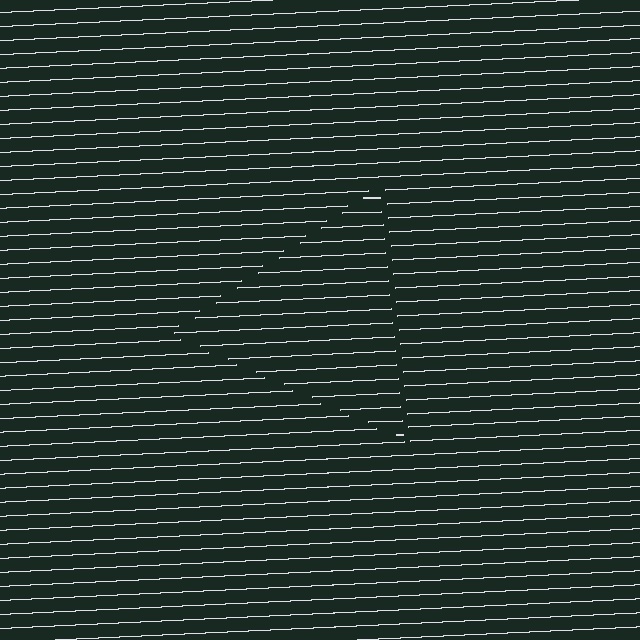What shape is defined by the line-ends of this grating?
An illusory triangle. The interior of the shape contains the same grating, shifted by half a period — the contour is defined by the phase discontinuity where line-ends from the inner and outer gratings abut.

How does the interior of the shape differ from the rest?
The interior of the shape contains the same grating, shifted by half a period — the contour is defined by the phase discontinuity where line-ends from the inner and outer gratings abut.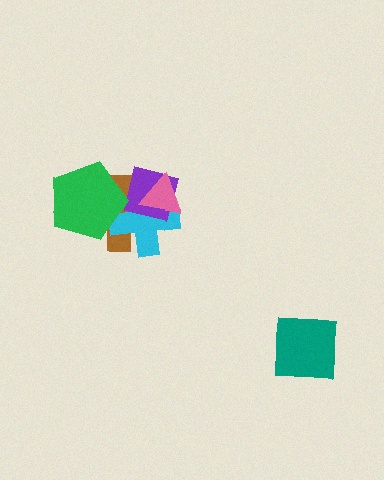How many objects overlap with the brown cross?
4 objects overlap with the brown cross.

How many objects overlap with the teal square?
0 objects overlap with the teal square.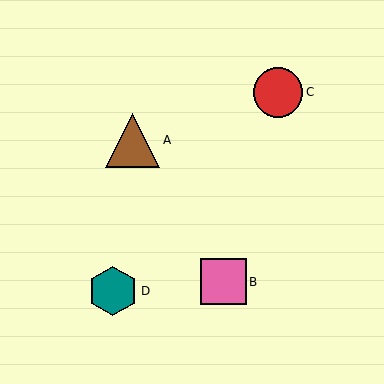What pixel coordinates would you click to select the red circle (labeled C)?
Click at (278, 92) to select the red circle C.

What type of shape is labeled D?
Shape D is a teal hexagon.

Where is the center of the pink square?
The center of the pink square is at (223, 282).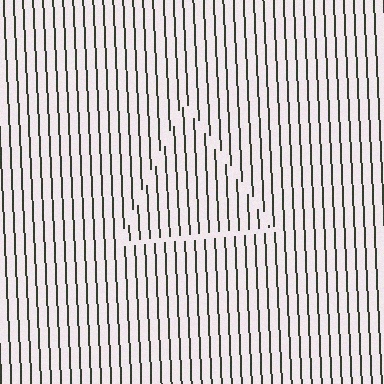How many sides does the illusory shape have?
3 sides — the line-ends trace a triangle.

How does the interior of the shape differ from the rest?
The interior of the shape contains the same grating, shifted by half a period — the contour is defined by the phase discontinuity where line-ends from the inner and outer gratings abut.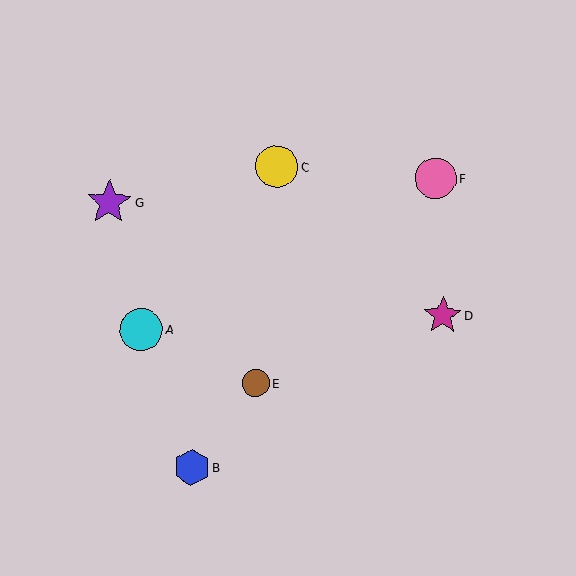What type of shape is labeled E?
Shape E is a brown circle.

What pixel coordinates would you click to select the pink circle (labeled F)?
Click at (436, 178) to select the pink circle F.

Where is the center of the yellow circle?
The center of the yellow circle is at (277, 167).